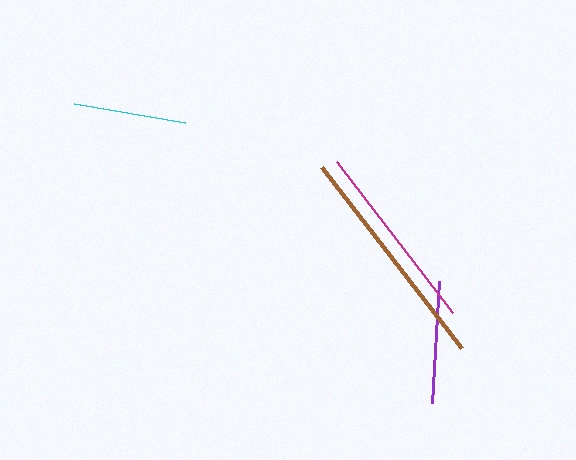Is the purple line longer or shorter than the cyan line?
The purple line is longer than the cyan line.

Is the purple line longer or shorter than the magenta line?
The magenta line is longer than the purple line.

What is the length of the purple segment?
The purple segment is approximately 122 pixels long.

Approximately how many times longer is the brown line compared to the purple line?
The brown line is approximately 1.9 times the length of the purple line.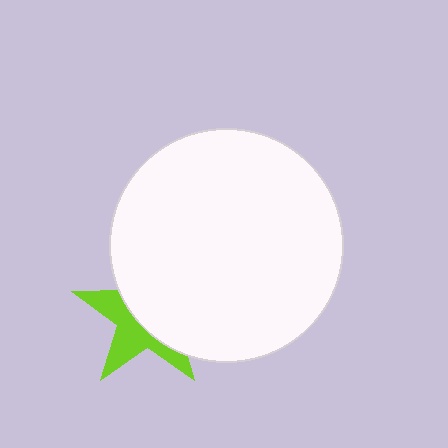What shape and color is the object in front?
The object in front is a white circle.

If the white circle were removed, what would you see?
You would see the complete lime star.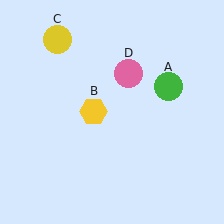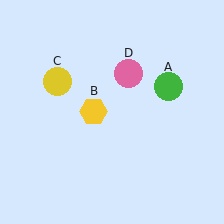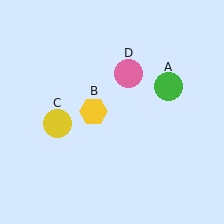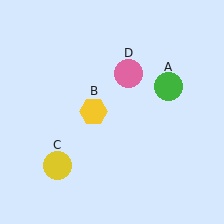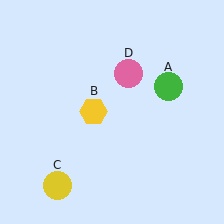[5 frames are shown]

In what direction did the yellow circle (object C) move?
The yellow circle (object C) moved down.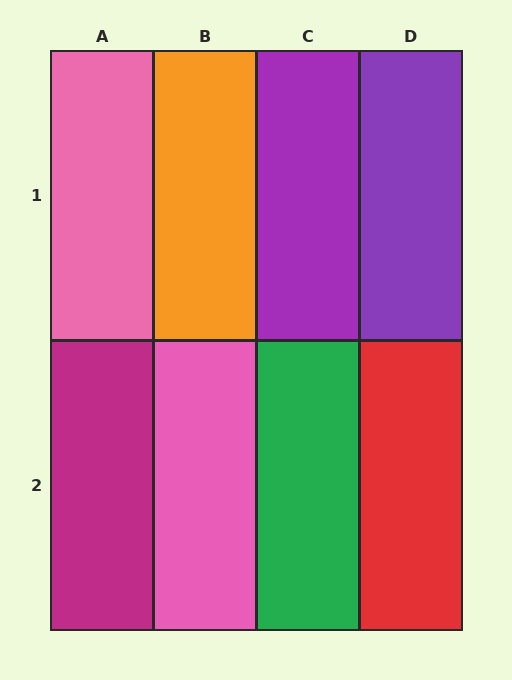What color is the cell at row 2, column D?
Red.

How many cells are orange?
1 cell is orange.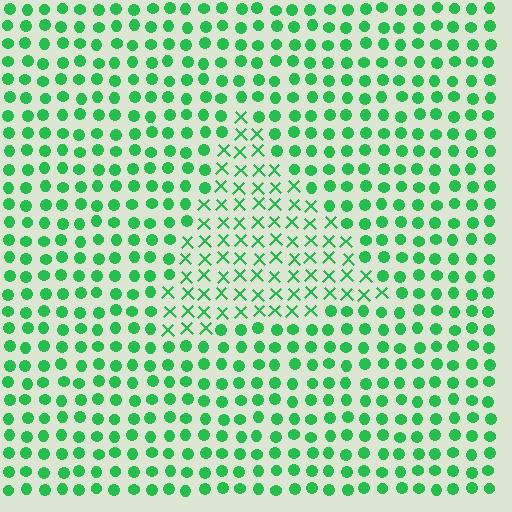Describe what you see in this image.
The image is filled with small green elements arranged in a uniform grid. A triangle-shaped region contains X marks, while the surrounding area contains circles. The boundary is defined purely by the change in element shape.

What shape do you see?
I see a triangle.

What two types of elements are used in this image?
The image uses X marks inside the triangle region and circles outside it.